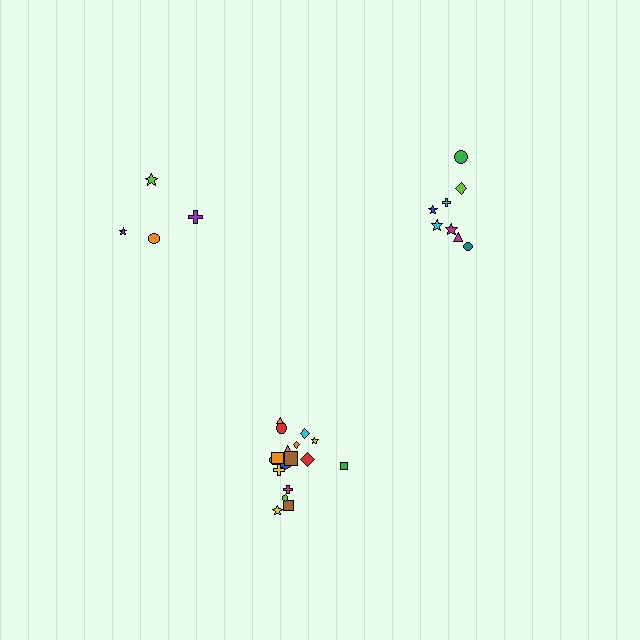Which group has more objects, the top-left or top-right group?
The top-right group.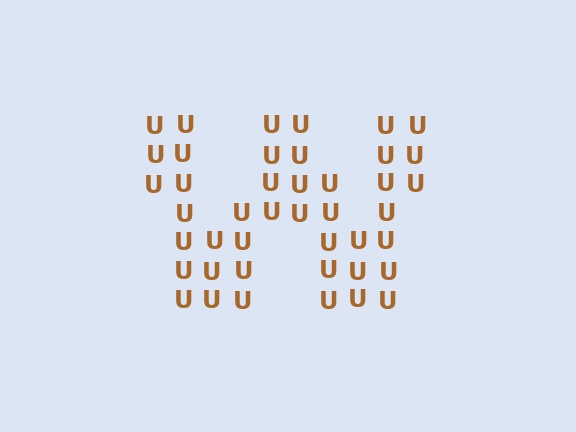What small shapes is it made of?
It is made of small letter U's.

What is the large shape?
The large shape is the letter W.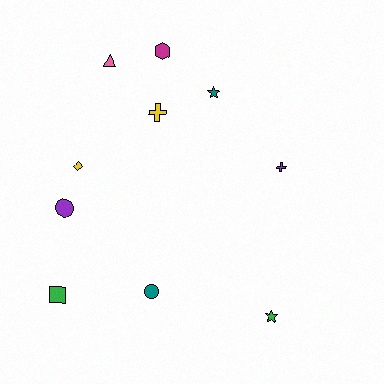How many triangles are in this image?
There is 1 triangle.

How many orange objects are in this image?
There are no orange objects.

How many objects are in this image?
There are 10 objects.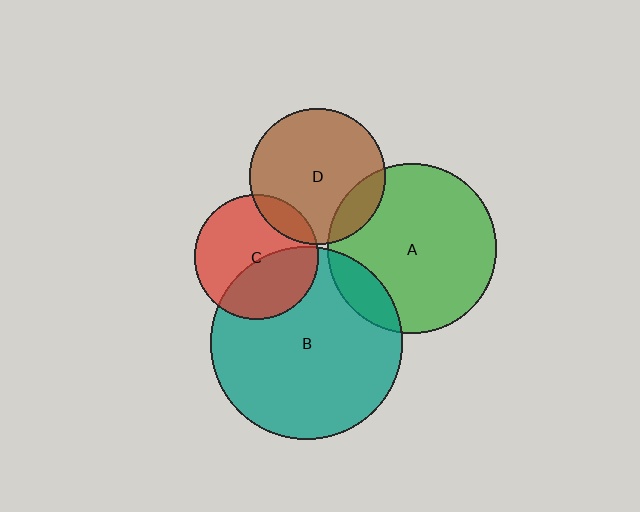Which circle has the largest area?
Circle B (teal).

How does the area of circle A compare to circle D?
Approximately 1.5 times.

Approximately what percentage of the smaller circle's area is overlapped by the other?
Approximately 15%.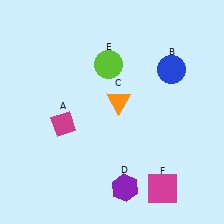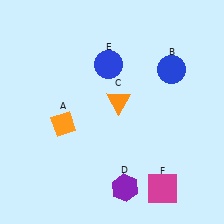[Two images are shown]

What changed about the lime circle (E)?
In Image 1, E is lime. In Image 2, it changed to blue.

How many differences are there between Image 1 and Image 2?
There are 2 differences between the two images.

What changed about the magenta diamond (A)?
In Image 1, A is magenta. In Image 2, it changed to orange.